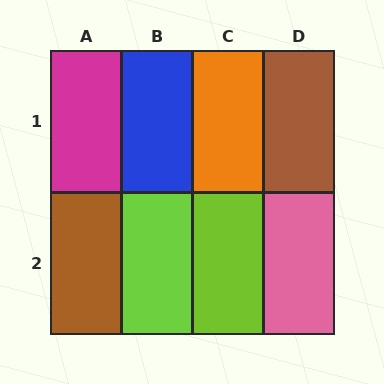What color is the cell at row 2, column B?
Lime.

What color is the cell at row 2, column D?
Pink.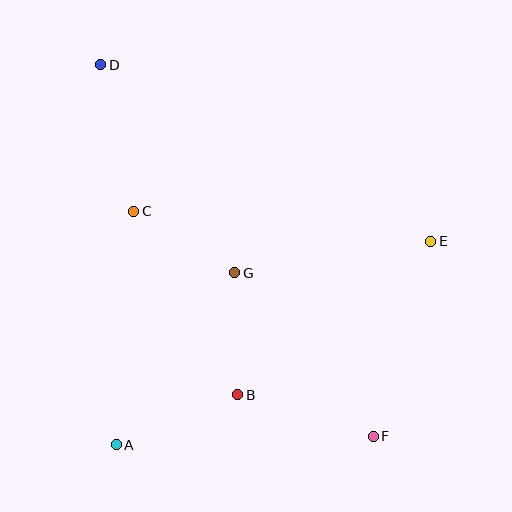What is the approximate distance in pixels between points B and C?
The distance between B and C is approximately 211 pixels.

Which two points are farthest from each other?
Points D and F are farthest from each other.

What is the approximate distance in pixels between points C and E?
The distance between C and E is approximately 298 pixels.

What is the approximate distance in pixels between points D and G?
The distance between D and G is approximately 247 pixels.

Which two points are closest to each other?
Points C and G are closest to each other.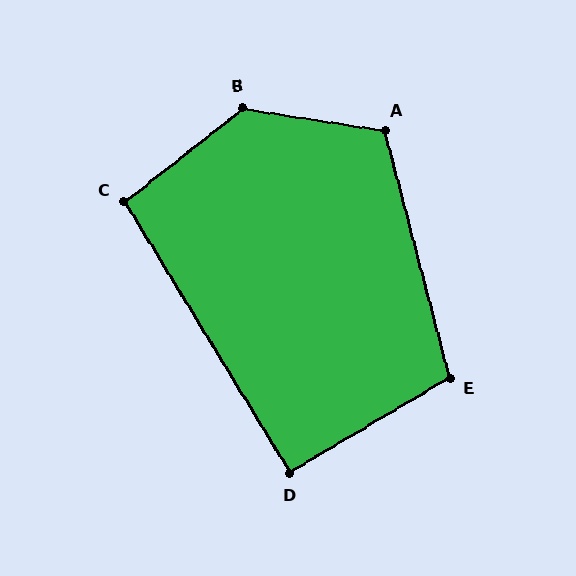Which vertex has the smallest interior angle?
D, at approximately 91 degrees.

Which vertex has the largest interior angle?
B, at approximately 133 degrees.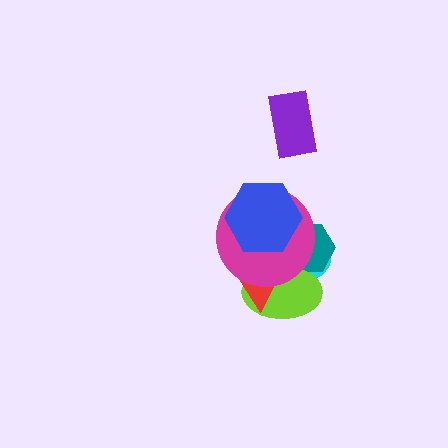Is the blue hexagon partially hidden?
No, no other shape covers it.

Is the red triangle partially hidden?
Yes, it is partially covered by another shape.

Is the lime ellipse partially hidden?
Yes, it is partially covered by another shape.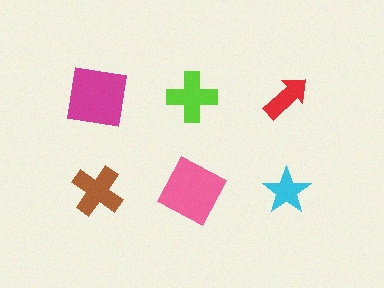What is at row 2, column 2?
A pink square.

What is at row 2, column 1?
A brown cross.